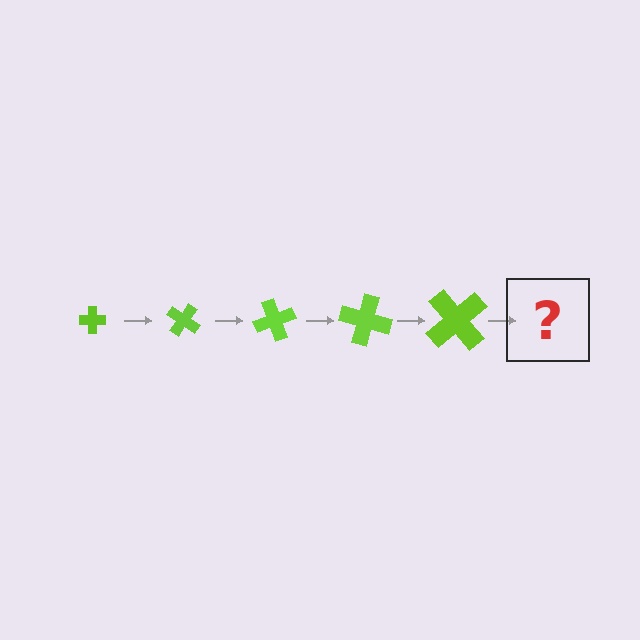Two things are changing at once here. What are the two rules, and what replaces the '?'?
The two rules are that the cross grows larger each step and it rotates 35 degrees each step. The '?' should be a cross, larger than the previous one and rotated 175 degrees from the start.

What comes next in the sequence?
The next element should be a cross, larger than the previous one and rotated 175 degrees from the start.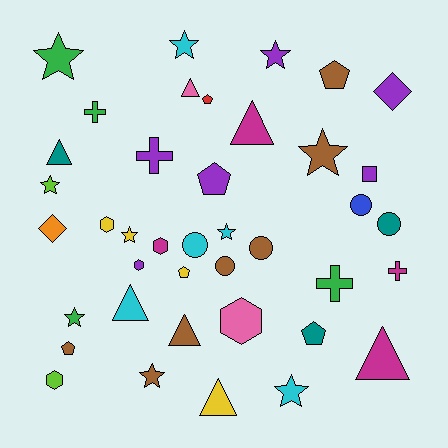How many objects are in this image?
There are 40 objects.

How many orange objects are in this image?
There is 1 orange object.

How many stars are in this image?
There are 10 stars.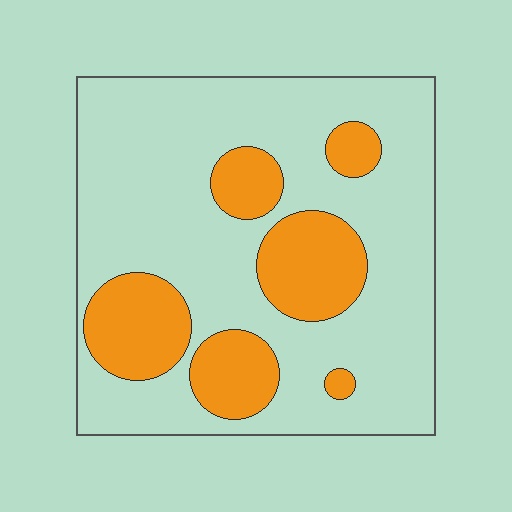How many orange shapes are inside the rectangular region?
6.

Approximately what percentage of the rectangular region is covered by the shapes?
Approximately 25%.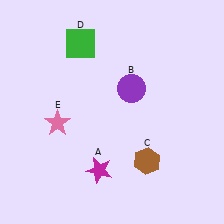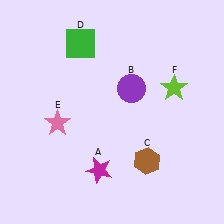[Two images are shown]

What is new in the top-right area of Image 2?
A lime star (F) was added in the top-right area of Image 2.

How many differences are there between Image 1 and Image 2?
There is 1 difference between the two images.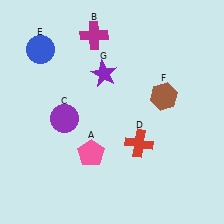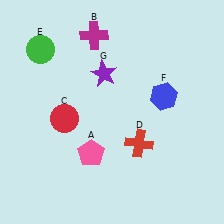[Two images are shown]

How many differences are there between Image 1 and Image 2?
There are 3 differences between the two images.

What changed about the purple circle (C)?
In Image 1, C is purple. In Image 2, it changed to red.